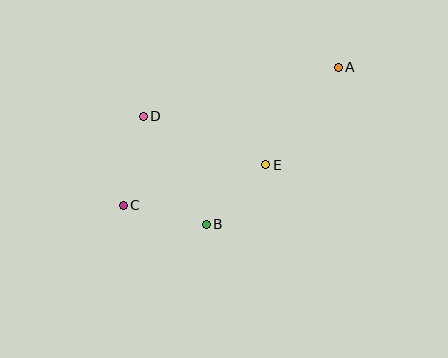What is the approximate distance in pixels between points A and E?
The distance between A and E is approximately 121 pixels.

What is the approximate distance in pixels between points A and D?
The distance between A and D is approximately 201 pixels.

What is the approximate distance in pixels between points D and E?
The distance between D and E is approximately 132 pixels.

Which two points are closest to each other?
Points B and E are closest to each other.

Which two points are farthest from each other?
Points A and C are farthest from each other.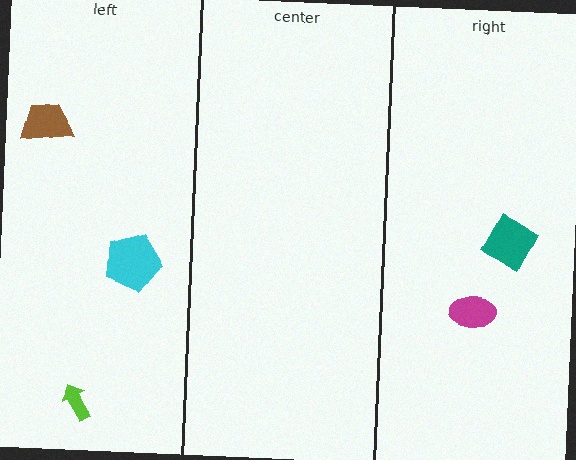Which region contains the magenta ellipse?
The right region.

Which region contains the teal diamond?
The right region.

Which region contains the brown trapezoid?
The left region.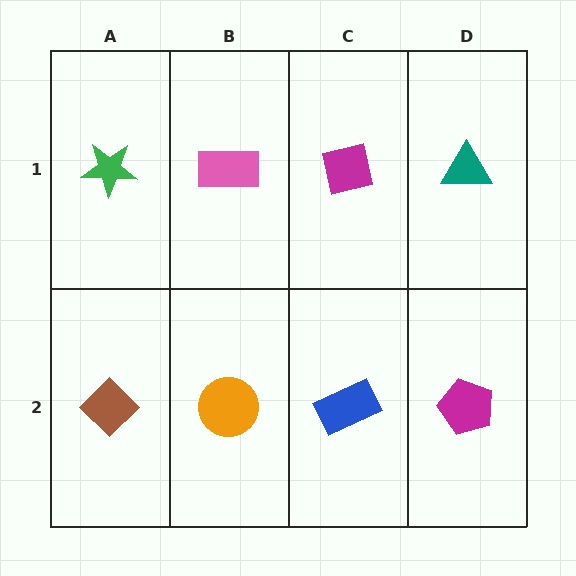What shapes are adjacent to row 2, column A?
A green star (row 1, column A), an orange circle (row 2, column B).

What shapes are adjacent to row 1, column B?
An orange circle (row 2, column B), a green star (row 1, column A), a magenta square (row 1, column C).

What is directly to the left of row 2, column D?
A blue rectangle.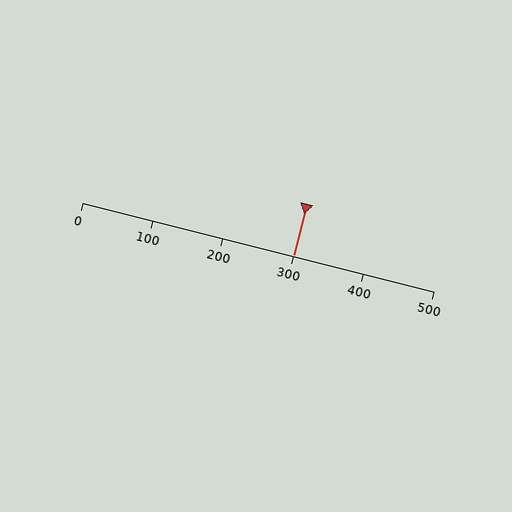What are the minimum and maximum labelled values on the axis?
The axis runs from 0 to 500.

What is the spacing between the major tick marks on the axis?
The major ticks are spaced 100 apart.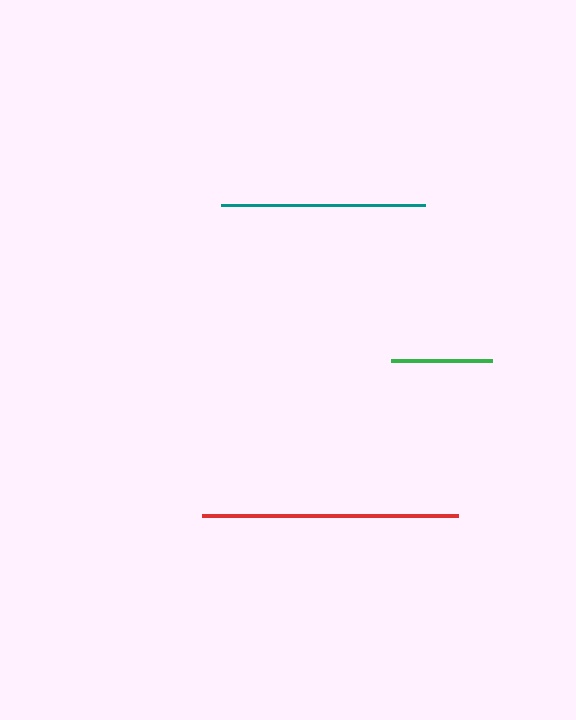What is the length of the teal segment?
The teal segment is approximately 204 pixels long.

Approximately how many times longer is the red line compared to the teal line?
The red line is approximately 1.3 times the length of the teal line.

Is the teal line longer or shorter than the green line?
The teal line is longer than the green line.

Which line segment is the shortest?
The green line is the shortest at approximately 102 pixels.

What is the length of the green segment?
The green segment is approximately 102 pixels long.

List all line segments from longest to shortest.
From longest to shortest: red, teal, green.